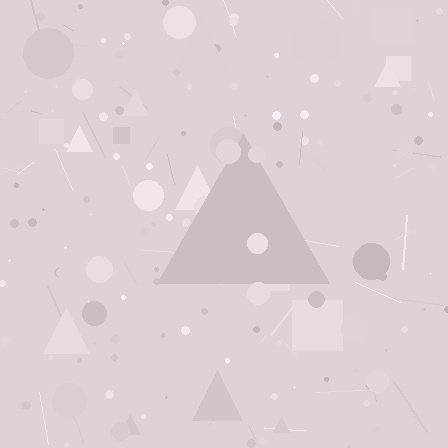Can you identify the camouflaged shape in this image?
The camouflaged shape is a triangle.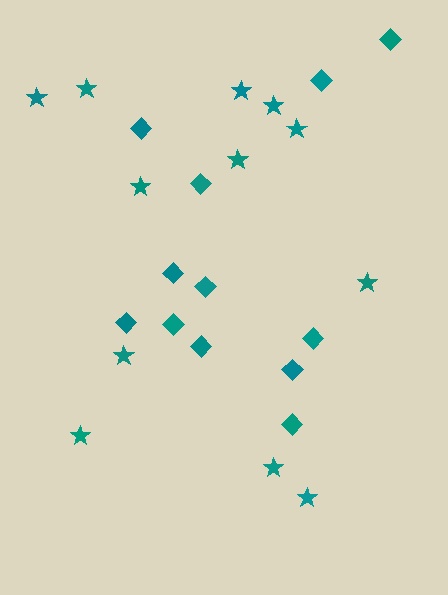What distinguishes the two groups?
There are 2 groups: one group of stars (12) and one group of diamonds (12).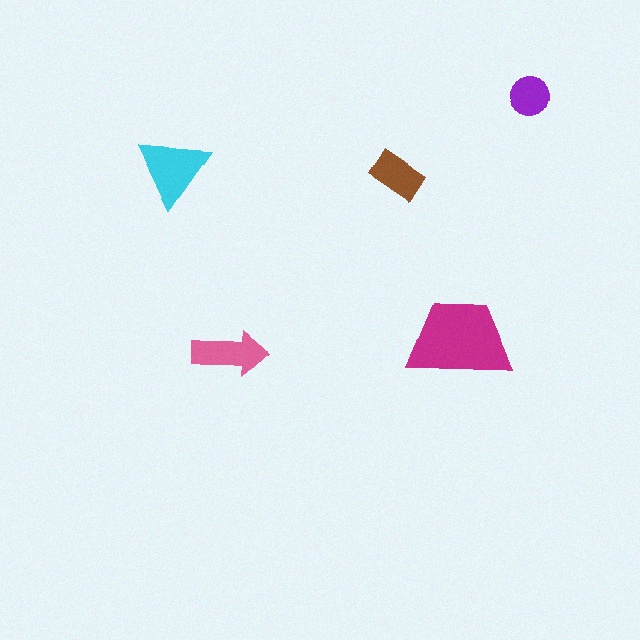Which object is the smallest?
The purple circle.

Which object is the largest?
The magenta trapezoid.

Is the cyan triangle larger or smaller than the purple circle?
Larger.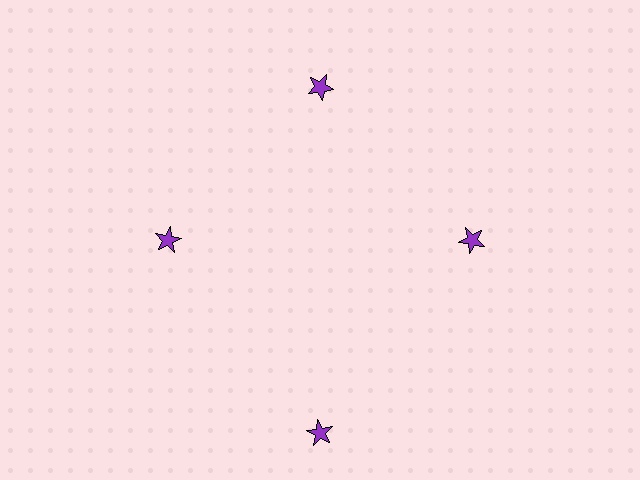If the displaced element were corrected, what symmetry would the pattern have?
It would have 4-fold rotational symmetry — the pattern would map onto itself every 90 degrees.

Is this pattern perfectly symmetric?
No. The 4 purple stars are arranged in a ring, but one element near the 6 o'clock position is pushed outward from the center, breaking the 4-fold rotational symmetry.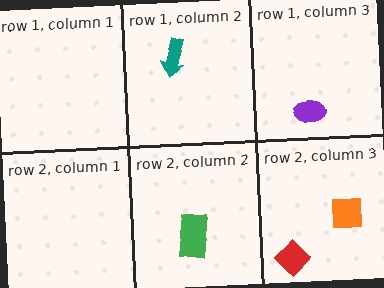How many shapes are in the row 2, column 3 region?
2.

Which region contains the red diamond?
The row 2, column 3 region.